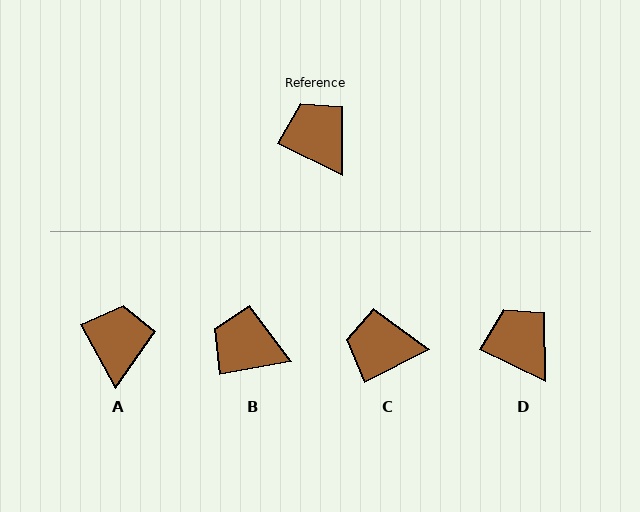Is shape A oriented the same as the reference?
No, it is off by about 35 degrees.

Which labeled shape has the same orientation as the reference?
D.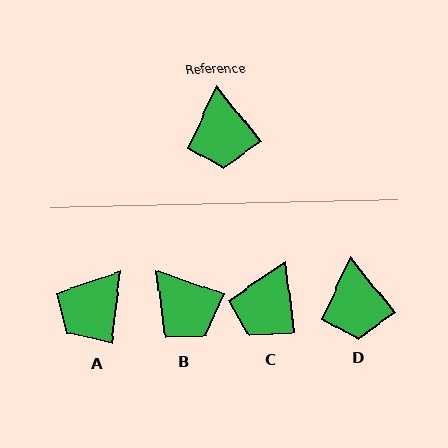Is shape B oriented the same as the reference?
No, it is off by about 32 degrees.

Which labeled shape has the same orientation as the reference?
D.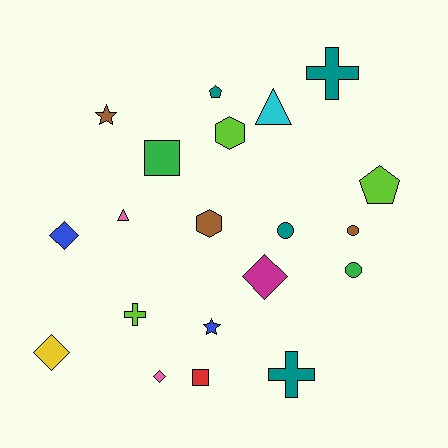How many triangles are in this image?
There are 2 triangles.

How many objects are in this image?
There are 20 objects.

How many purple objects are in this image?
There are no purple objects.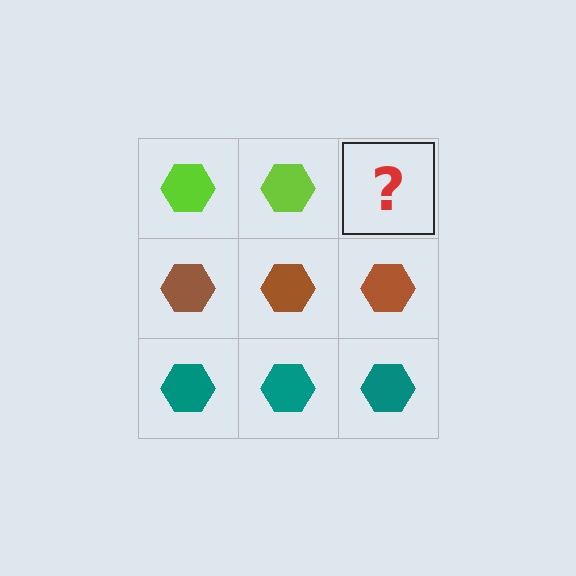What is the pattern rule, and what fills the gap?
The rule is that each row has a consistent color. The gap should be filled with a lime hexagon.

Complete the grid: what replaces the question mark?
The question mark should be replaced with a lime hexagon.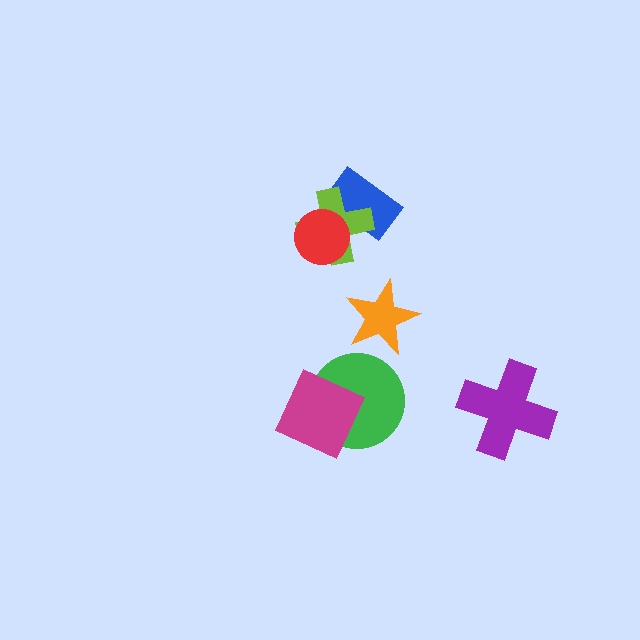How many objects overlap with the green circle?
1 object overlaps with the green circle.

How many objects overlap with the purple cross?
0 objects overlap with the purple cross.